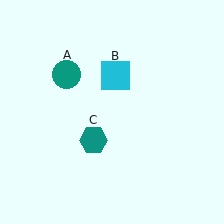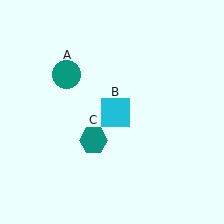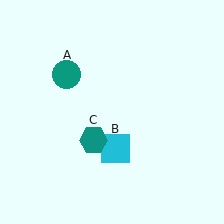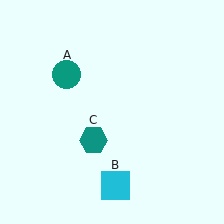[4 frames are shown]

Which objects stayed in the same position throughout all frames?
Teal circle (object A) and teal hexagon (object C) remained stationary.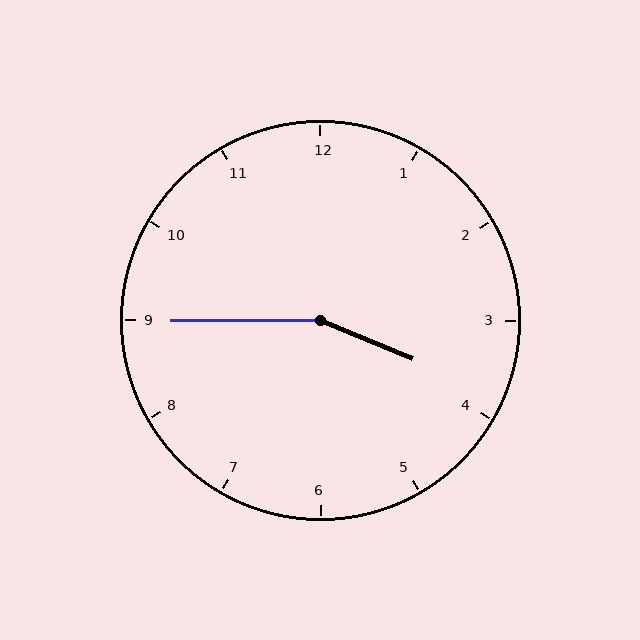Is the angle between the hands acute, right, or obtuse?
It is obtuse.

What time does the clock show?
3:45.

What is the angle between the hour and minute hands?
Approximately 158 degrees.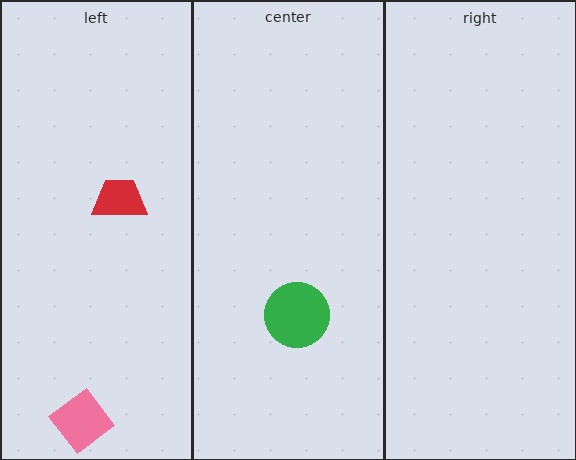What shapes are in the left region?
The red trapezoid, the pink diamond.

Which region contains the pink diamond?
The left region.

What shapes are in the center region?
The green circle.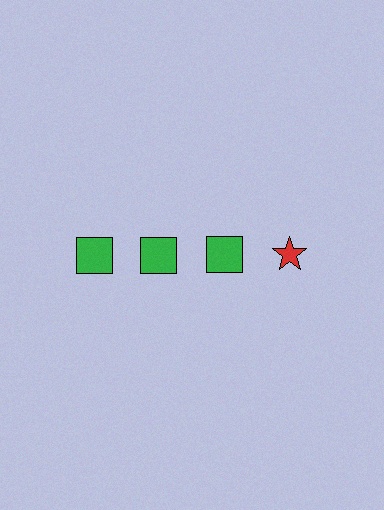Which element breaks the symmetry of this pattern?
The red star in the top row, second from right column breaks the symmetry. All other shapes are green squares.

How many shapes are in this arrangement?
There are 4 shapes arranged in a grid pattern.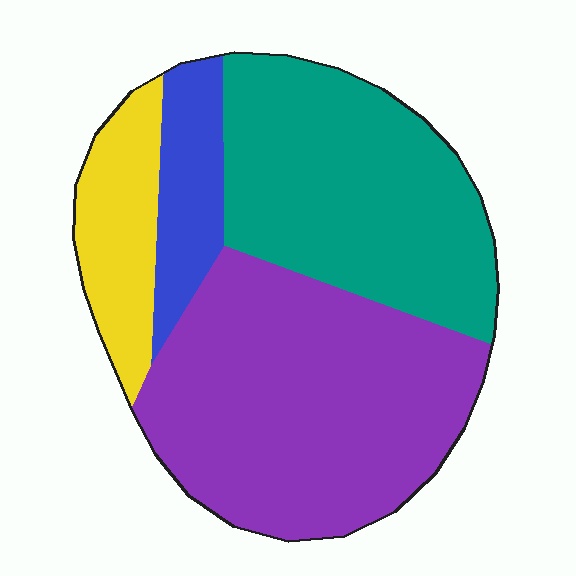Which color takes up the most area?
Purple, at roughly 45%.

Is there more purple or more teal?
Purple.